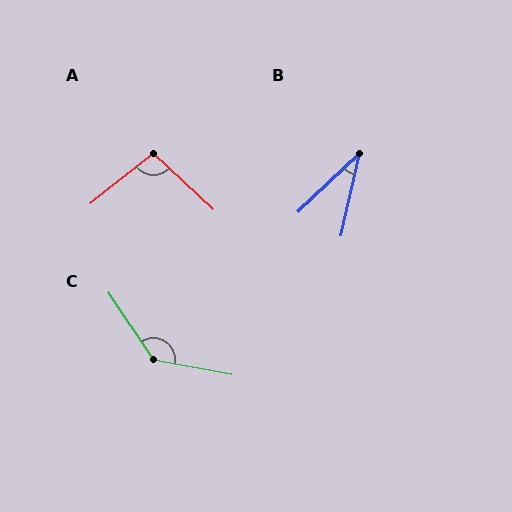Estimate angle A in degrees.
Approximately 99 degrees.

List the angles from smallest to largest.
B (34°), A (99°), C (134°).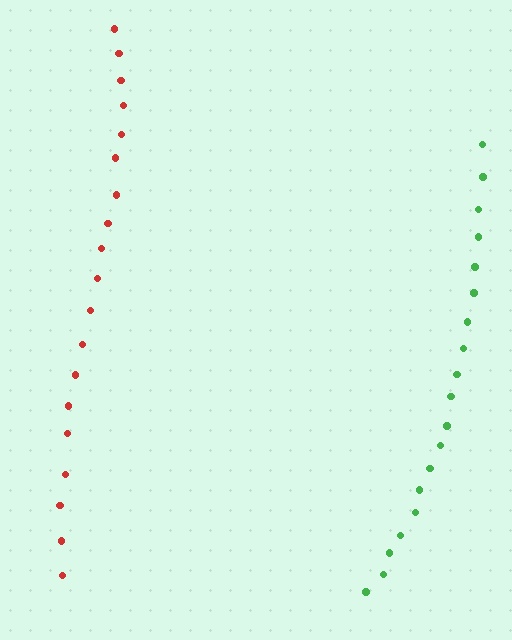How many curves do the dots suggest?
There are 2 distinct paths.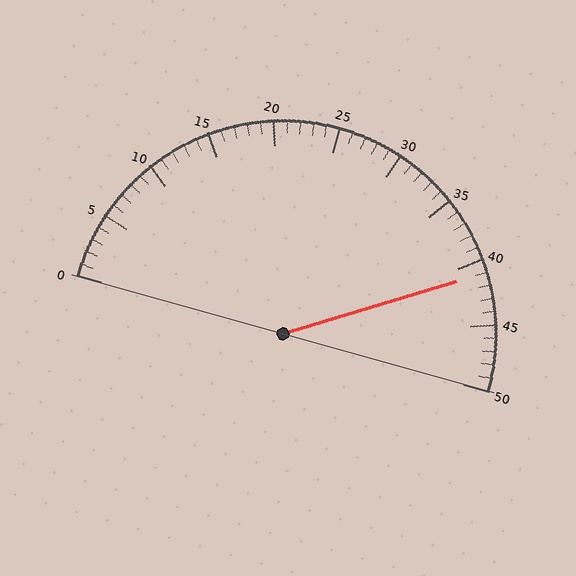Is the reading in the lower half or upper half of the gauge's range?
The reading is in the upper half of the range (0 to 50).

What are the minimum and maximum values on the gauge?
The gauge ranges from 0 to 50.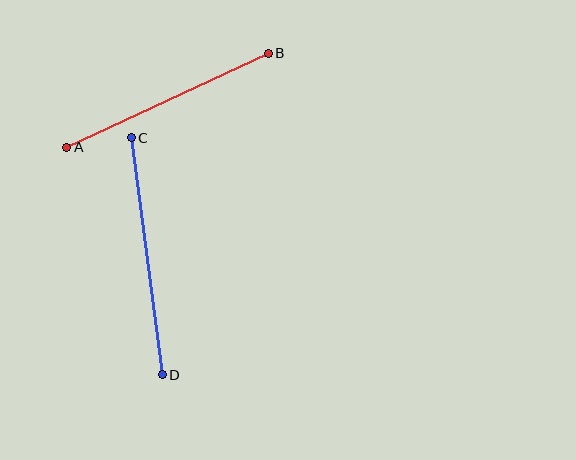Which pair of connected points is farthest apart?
Points C and D are farthest apart.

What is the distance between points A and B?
The distance is approximately 223 pixels.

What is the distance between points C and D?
The distance is approximately 239 pixels.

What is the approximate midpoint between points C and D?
The midpoint is at approximately (147, 256) pixels.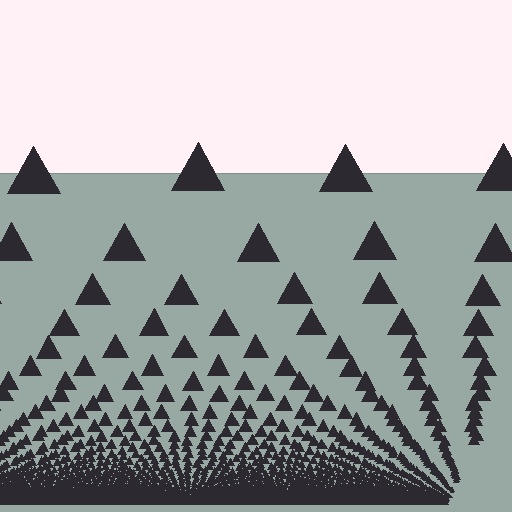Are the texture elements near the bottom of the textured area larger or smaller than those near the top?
Smaller. The gradient is inverted — elements near the bottom are smaller and denser.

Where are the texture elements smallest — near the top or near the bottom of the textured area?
Near the bottom.